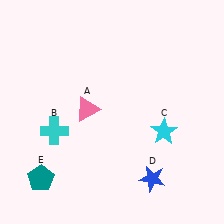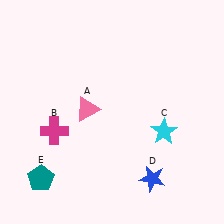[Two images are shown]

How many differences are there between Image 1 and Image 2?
There is 1 difference between the two images.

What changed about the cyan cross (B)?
In Image 1, B is cyan. In Image 2, it changed to magenta.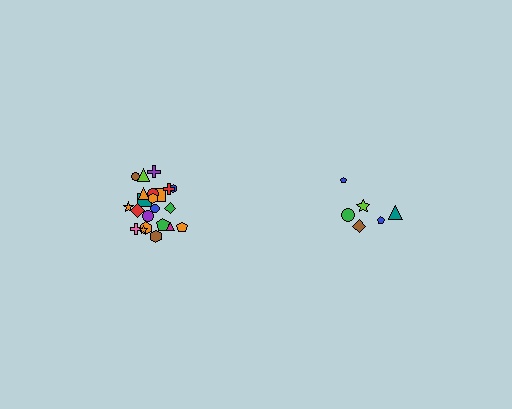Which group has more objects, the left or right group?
The left group.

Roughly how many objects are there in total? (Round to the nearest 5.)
Roughly 30 objects in total.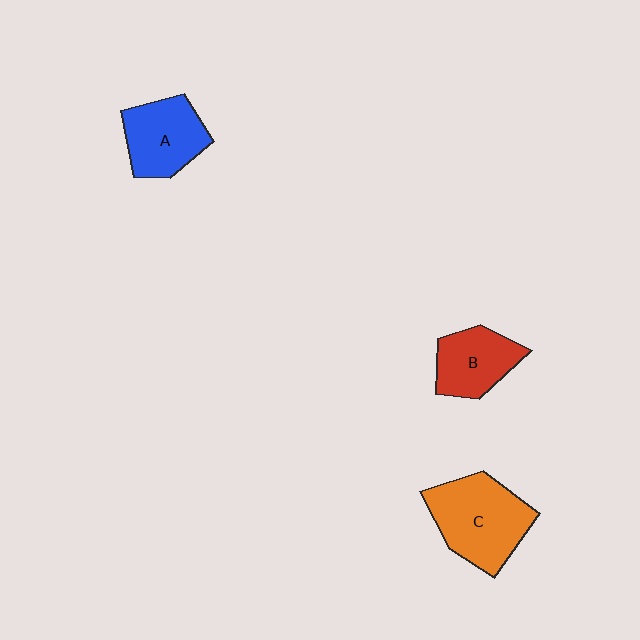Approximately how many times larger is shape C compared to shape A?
Approximately 1.3 times.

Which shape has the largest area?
Shape C (orange).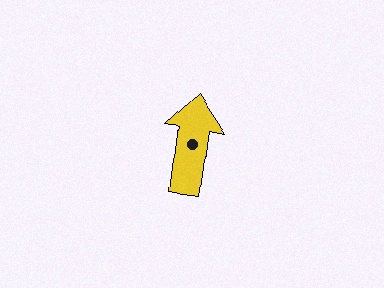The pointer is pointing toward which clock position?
Roughly 12 o'clock.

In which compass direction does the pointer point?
North.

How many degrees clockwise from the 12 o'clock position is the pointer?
Approximately 8 degrees.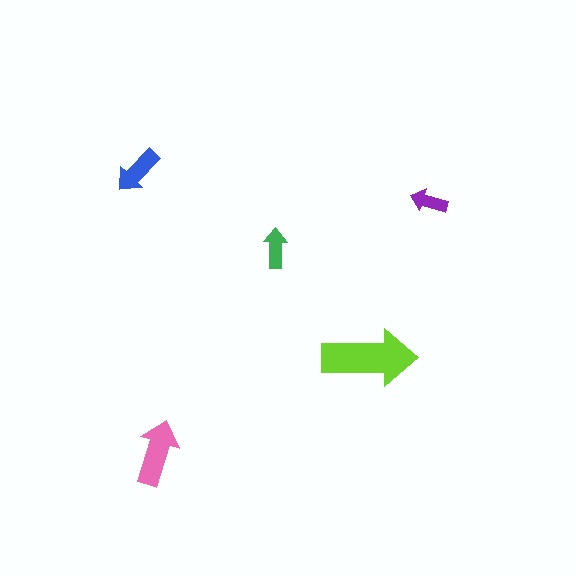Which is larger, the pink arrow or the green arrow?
The pink one.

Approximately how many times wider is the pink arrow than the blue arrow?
About 1.5 times wider.